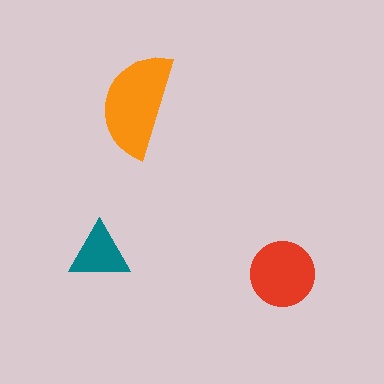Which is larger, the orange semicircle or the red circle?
The orange semicircle.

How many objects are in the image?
There are 3 objects in the image.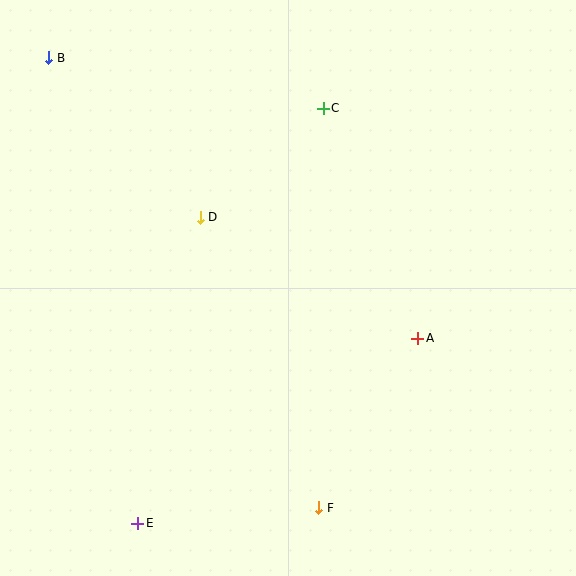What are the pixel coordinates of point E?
Point E is at (138, 523).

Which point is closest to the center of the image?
Point D at (200, 217) is closest to the center.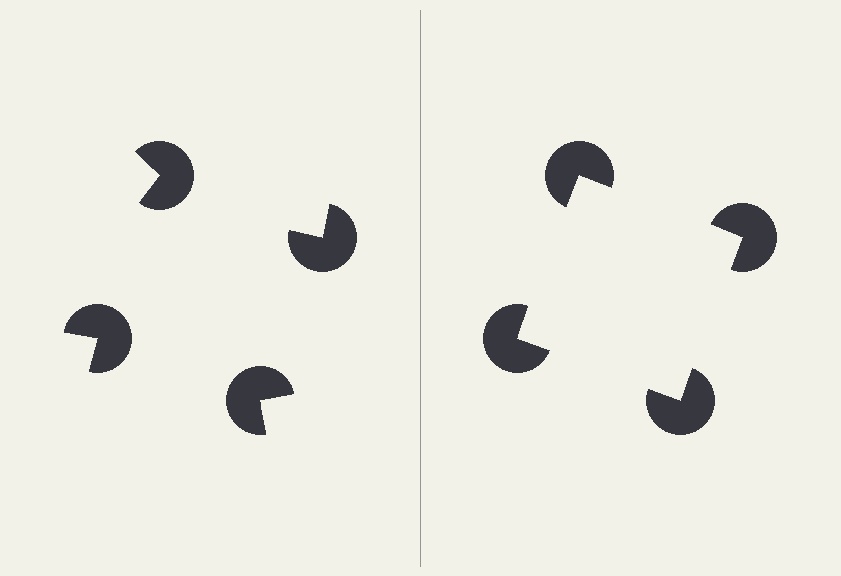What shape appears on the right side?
An illusory square.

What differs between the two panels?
The pac-man discs are positioned identically on both sides; only the wedge orientations differ. On the right they align to a square; on the left they are misaligned.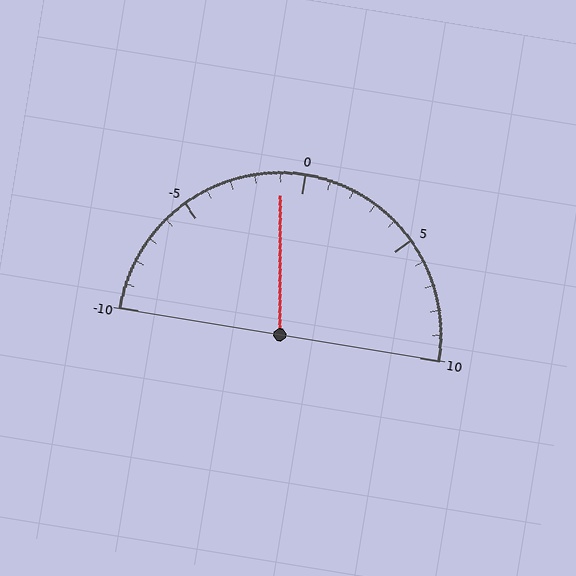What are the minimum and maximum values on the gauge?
The gauge ranges from -10 to 10.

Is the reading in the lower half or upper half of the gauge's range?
The reading is in the lower half of the range (-10 to 10).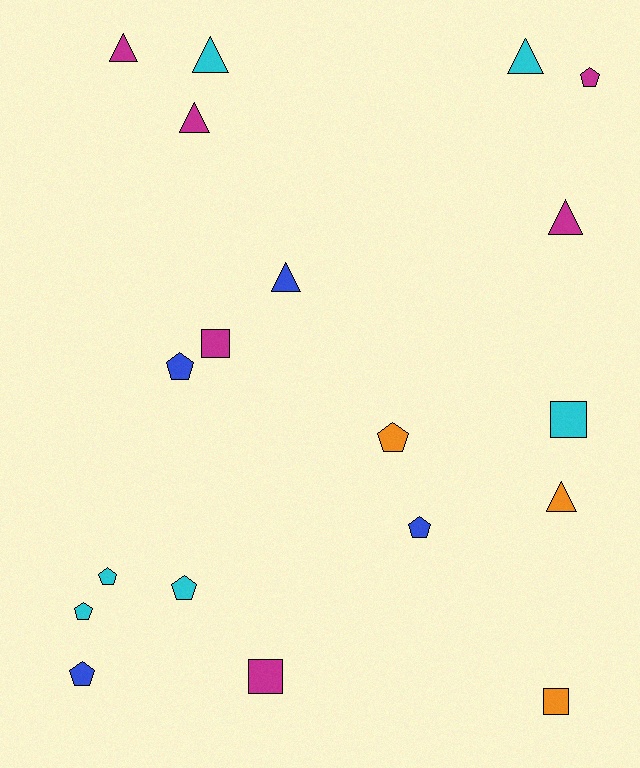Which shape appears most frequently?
Pentagon, with 8 objects.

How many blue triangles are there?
There is 1 blue triangle.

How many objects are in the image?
There are 19 objects.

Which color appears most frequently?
Cyan, with 6 objects.